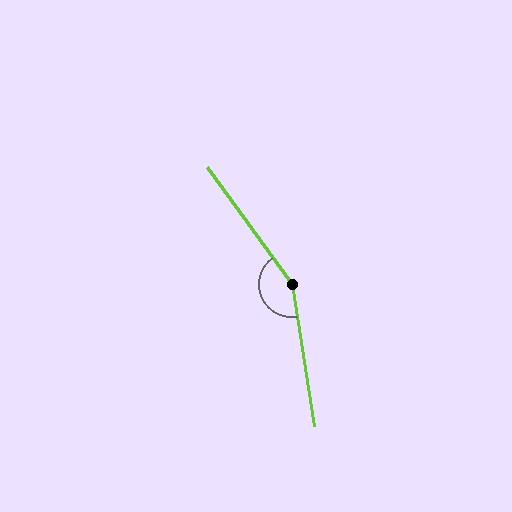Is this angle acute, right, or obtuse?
It is obtuse.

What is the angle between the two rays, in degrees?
Approximately 153 degrees.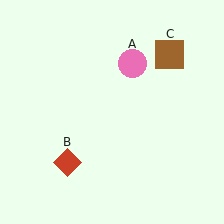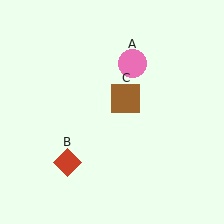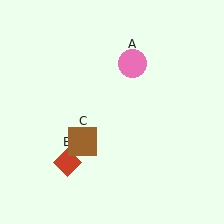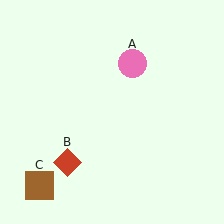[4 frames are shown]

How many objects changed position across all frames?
1 object changed position: brown square (object C).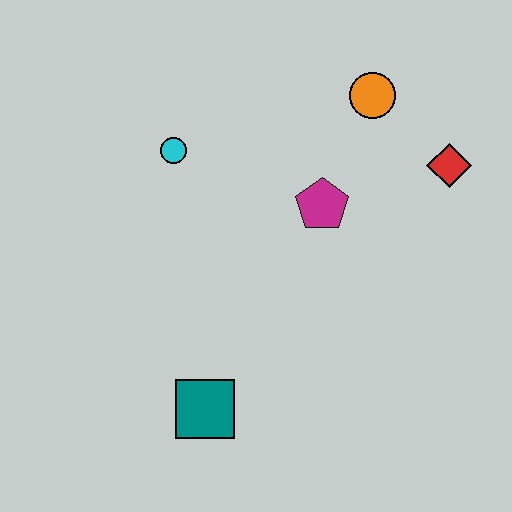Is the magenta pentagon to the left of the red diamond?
Yes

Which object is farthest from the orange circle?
The teal square is farthest from the orange circle.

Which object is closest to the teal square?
The magenta pentagon is closest to the teal square.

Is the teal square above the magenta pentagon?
No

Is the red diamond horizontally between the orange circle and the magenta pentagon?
No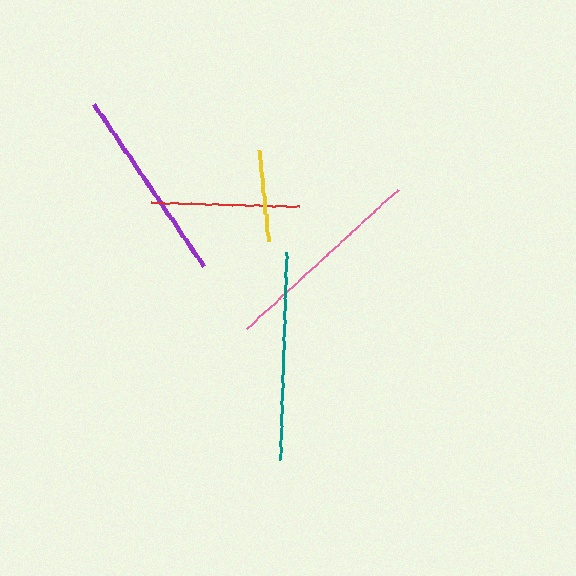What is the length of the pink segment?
The pink segment is approximately 206 pixels long.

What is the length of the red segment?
The red segment is approximately 149 pixels long.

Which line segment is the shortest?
The yellow line is the shortest at approximately 91 pixels.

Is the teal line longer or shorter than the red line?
The teal line is longer than the red line.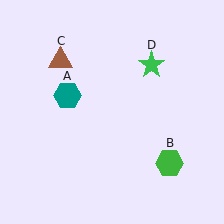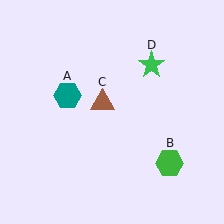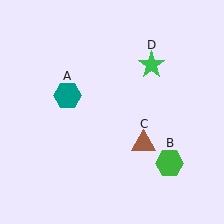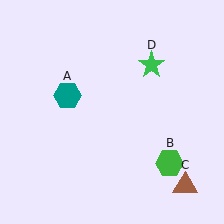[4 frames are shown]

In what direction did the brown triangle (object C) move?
The brown triangle (object C) moved down and to the right.